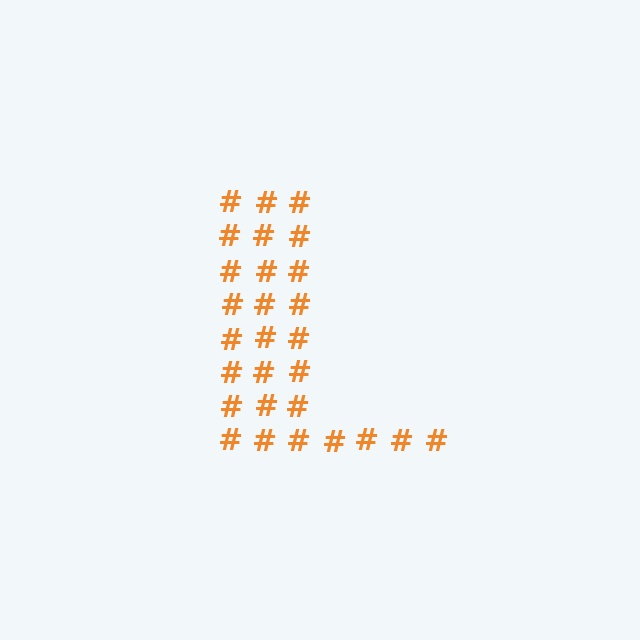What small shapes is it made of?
It is made of small hash symbols.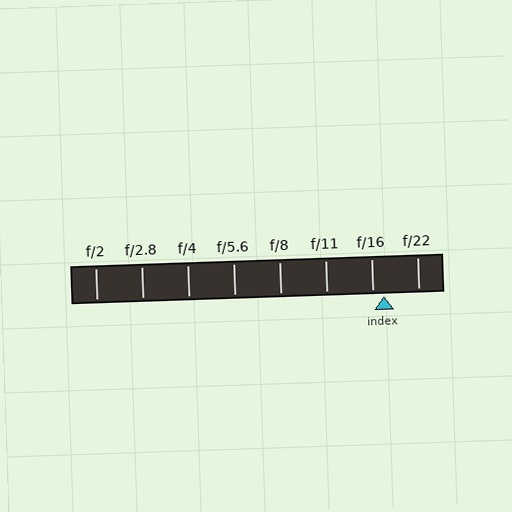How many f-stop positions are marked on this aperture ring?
There are 8 f-stop positions marked.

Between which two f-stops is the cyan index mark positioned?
The index mark is between f/16 and f/22.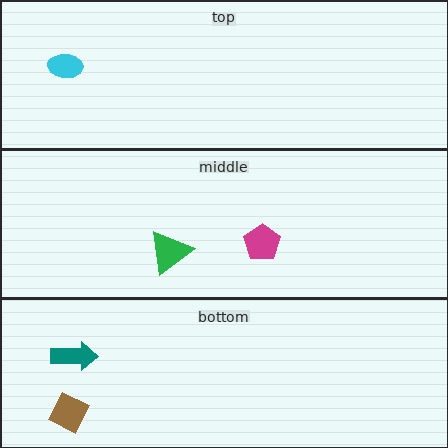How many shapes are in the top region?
1.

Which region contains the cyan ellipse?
The top region.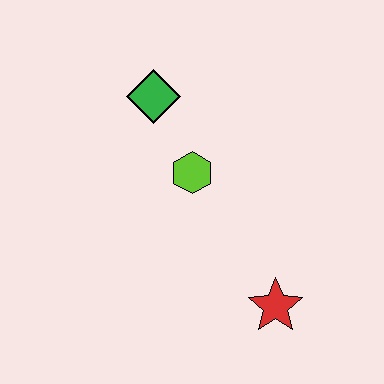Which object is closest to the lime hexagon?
The green diamond is closest to the lime hexagon.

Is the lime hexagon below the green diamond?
Yes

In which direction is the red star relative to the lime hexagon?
The red star is below the lime hexagon.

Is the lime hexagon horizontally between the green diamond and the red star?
Yes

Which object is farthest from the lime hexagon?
The red star is farthest from the lime hexagon.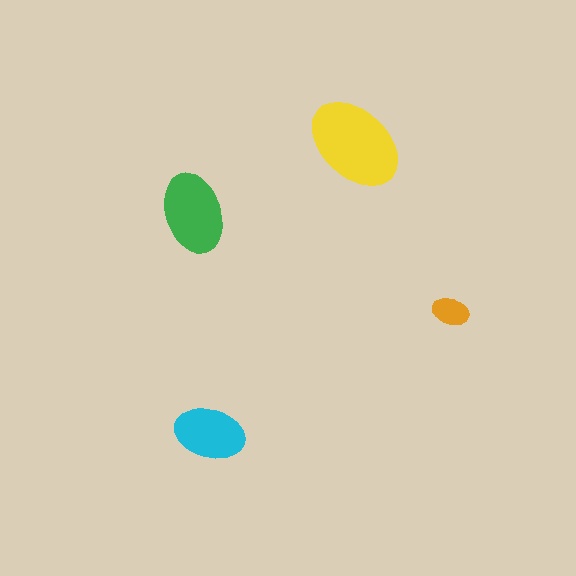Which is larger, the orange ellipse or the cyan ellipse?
The cyan one.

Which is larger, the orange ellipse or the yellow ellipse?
The yellow one.